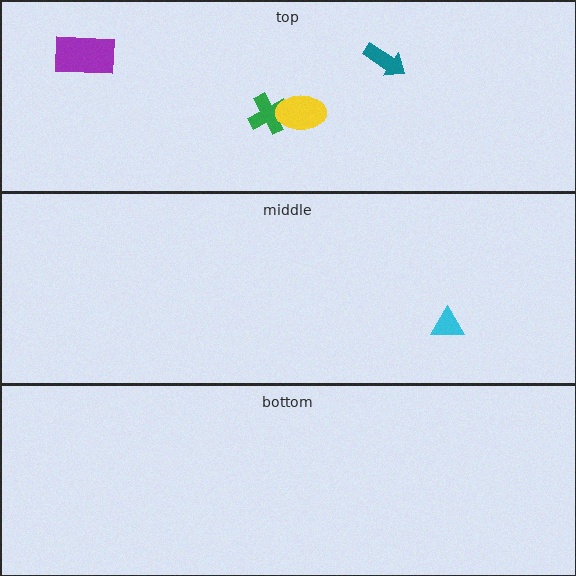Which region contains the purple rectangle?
The top region.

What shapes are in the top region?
The purple rectangle, the green cross, the yellow ellipse, the teal arrow.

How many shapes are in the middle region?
1.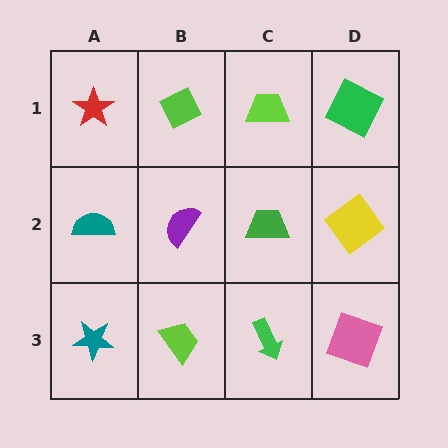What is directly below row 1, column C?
A green trapezoid.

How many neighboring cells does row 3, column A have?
2.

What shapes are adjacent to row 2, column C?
A lime trapezoid (row 1, column C), a green arrow (row 3, column C), a purple semicircle (row 2, column B), a yellow diamond (row 2, column D).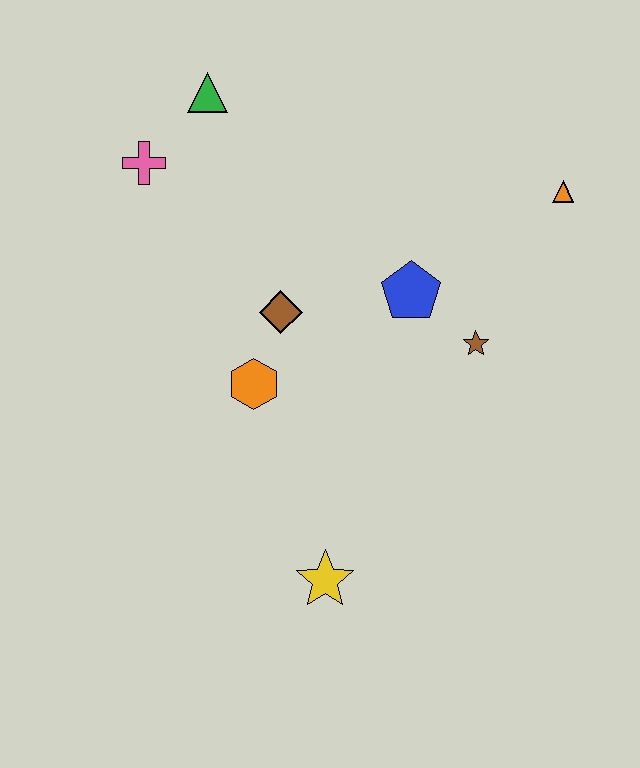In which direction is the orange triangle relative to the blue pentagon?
The orange triangle is to the right of the blue pentagon.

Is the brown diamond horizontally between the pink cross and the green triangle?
No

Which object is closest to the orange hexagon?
The brown diamond is closest to the orange hexagon.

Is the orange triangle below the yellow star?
No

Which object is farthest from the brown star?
The pink cross is farthest from the brown star.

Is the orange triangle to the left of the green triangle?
No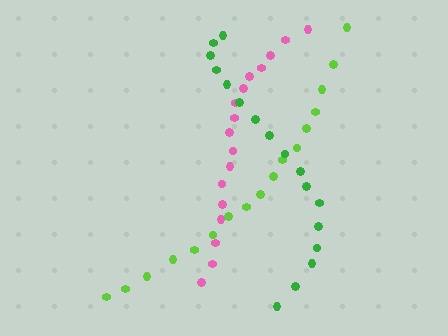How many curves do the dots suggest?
There are 3 distinct paths.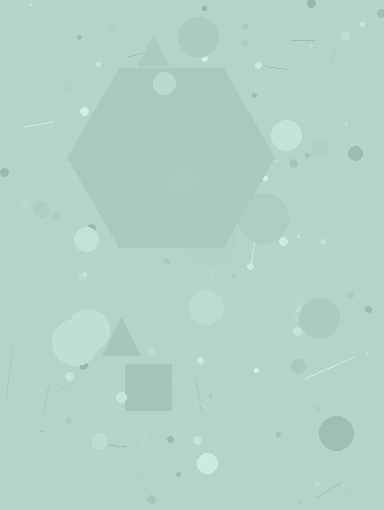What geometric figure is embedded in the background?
A hexagon is embedded in the background.